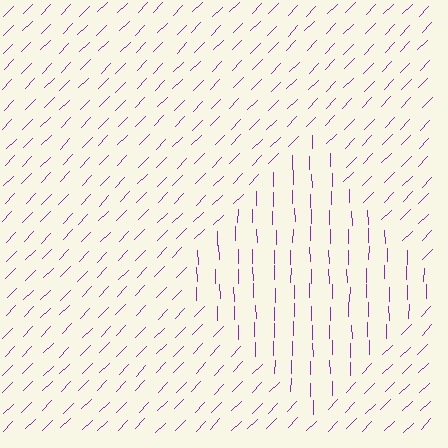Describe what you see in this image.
The image is filled with small purple line segments. A diamond region in the image has lines oriented differently from the surrounding lines, creating a visible texture boundary.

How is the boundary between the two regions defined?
The boundary is defined purely by a change in line orientation (approximately 45 degrees difference). All lines are the same color and thickness.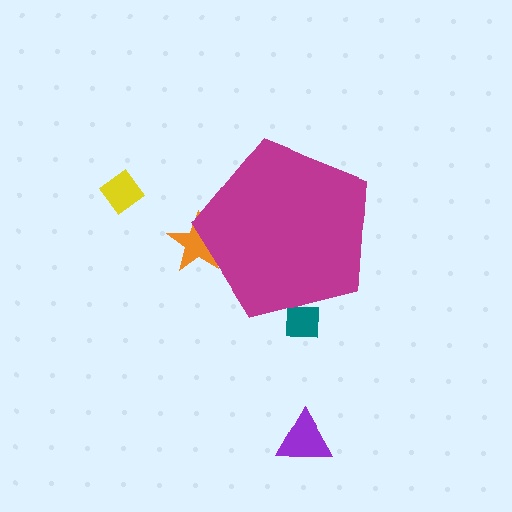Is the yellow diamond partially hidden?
No, the yellow diamond is fully visible.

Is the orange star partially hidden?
Yes, the orange star is partially hidden behind the magenta pentagon.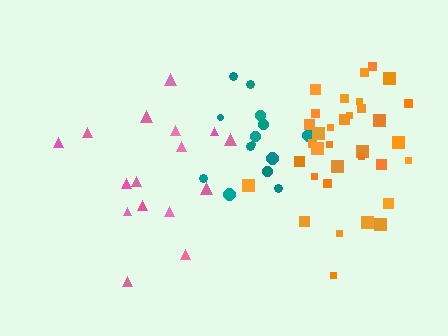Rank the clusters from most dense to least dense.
orange, teal, pink.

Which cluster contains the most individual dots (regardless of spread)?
Orange (34).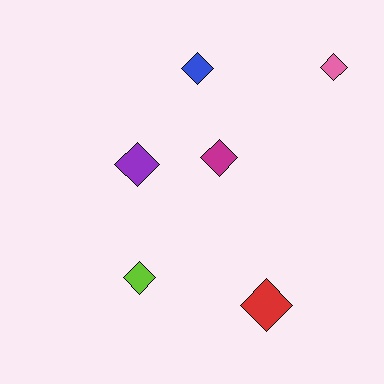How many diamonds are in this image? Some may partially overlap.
There are 6 diamonds.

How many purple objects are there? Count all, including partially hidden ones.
There is 1 purple object.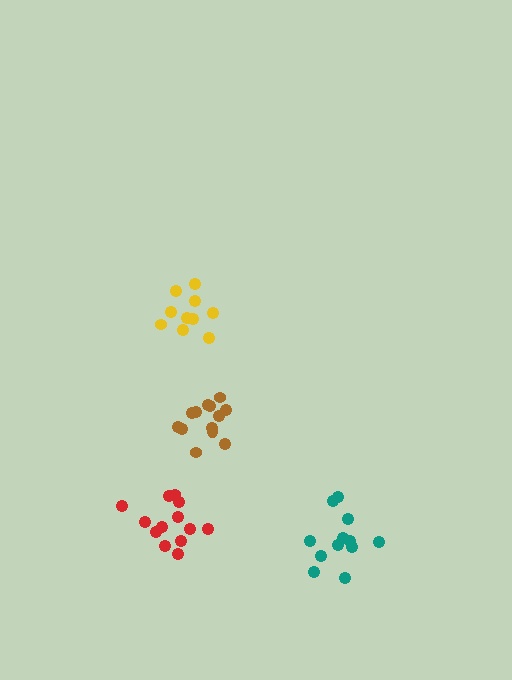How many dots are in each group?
Group 1: 12 dots, Group 2: 13 dots, Group 3: 10 dots, Group 4: 13 dots (48 total).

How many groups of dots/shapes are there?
There are 4 groups.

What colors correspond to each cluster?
The clusters are colored: teal, red, yellow, brown.